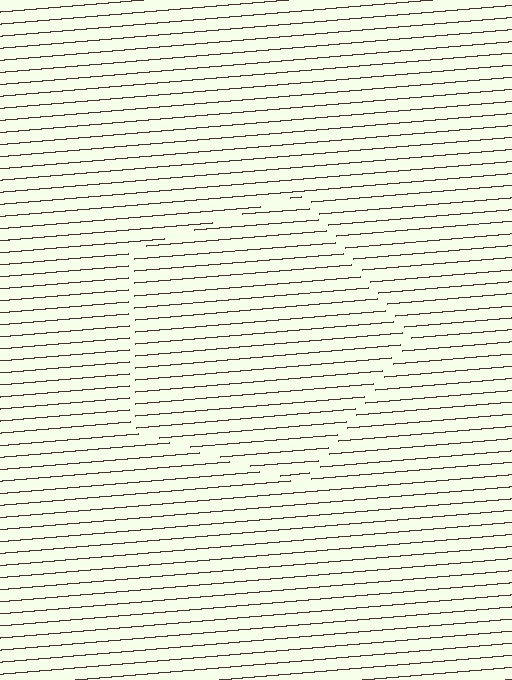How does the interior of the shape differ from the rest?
The interior of the shape contains the same grating, shifted by half a period — the contour is defined by the phase discontinuity where line-ends from the inner and outer gratings abut.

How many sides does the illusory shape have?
5 sides — the line-ends trace a pentagon.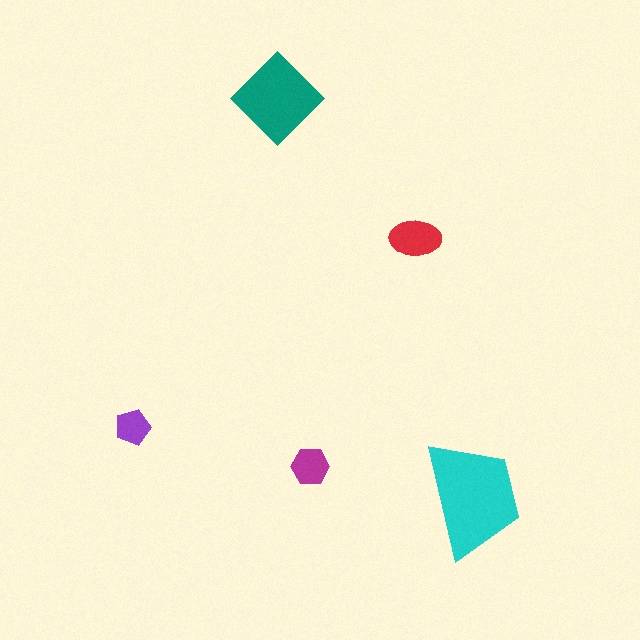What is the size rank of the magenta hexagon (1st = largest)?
4th.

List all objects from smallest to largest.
The purple pentagon, the magenta hexagon, the red ellipse, the teal diamond, the cyan trapezoid.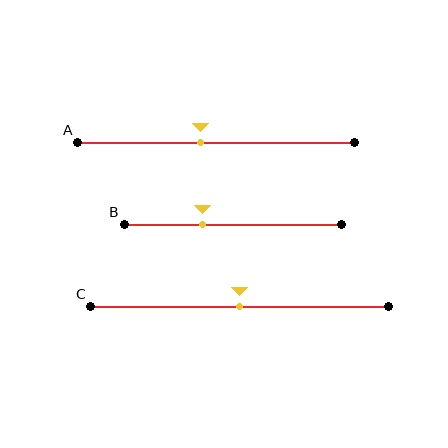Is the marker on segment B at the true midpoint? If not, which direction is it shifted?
No, the marker on segment B is shifted to the left by about 14% of the segment length.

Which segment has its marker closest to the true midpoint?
Segment C has its marker closest to the true midpoint.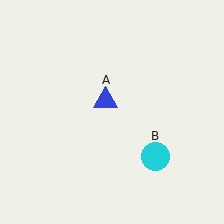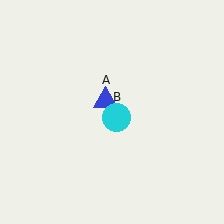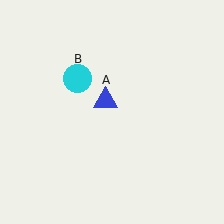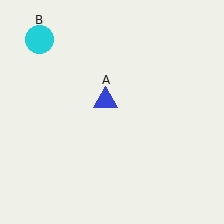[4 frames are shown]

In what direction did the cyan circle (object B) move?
The cyan circle (object B) moved up and to the left.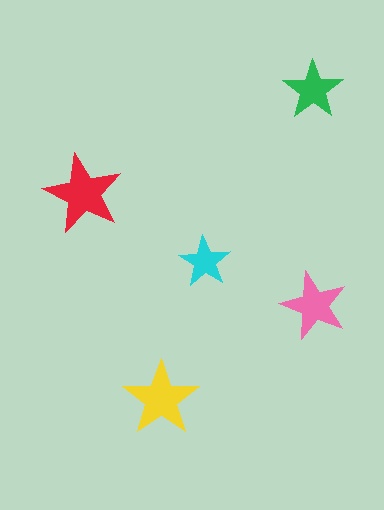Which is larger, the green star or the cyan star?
The green one.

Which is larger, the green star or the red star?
The red one.